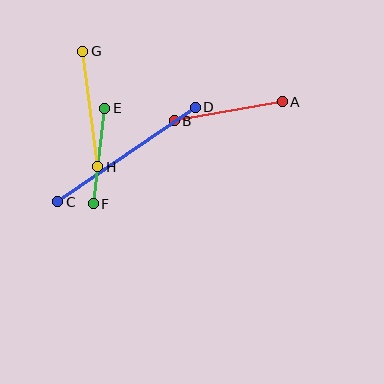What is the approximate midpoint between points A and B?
The midpoint is at approximately (228, 111) pixels.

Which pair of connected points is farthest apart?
Points C and D are farthest apart.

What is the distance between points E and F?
The distance is approximately 96 pixels.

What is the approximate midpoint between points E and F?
The midpoint is at approximately (99, 156) pixels.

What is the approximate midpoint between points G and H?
The midpoint is at approximately (90, 109) pixels.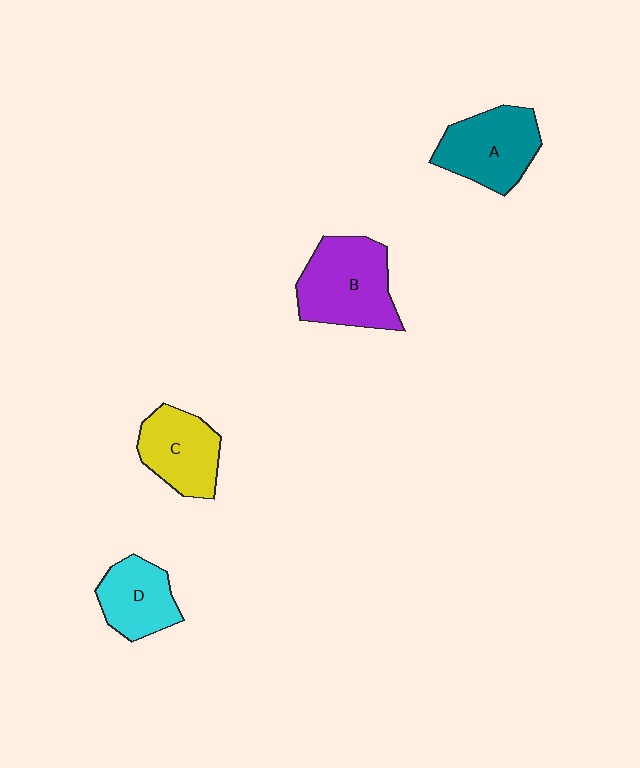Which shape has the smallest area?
Shape D (cyan).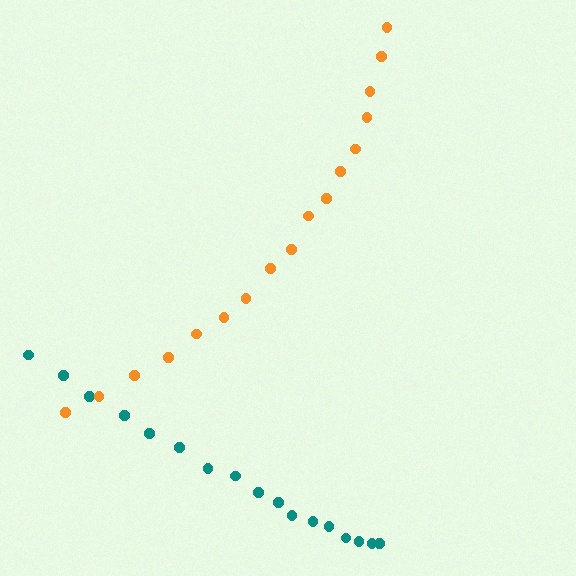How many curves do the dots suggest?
There are 2 distinct paths.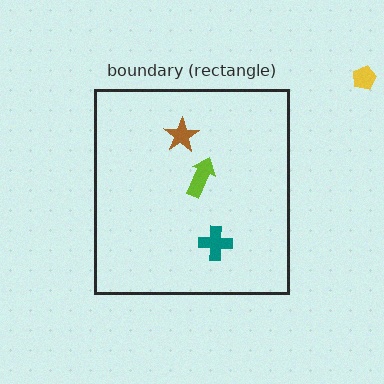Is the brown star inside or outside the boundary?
Inside.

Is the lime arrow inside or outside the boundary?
Inside.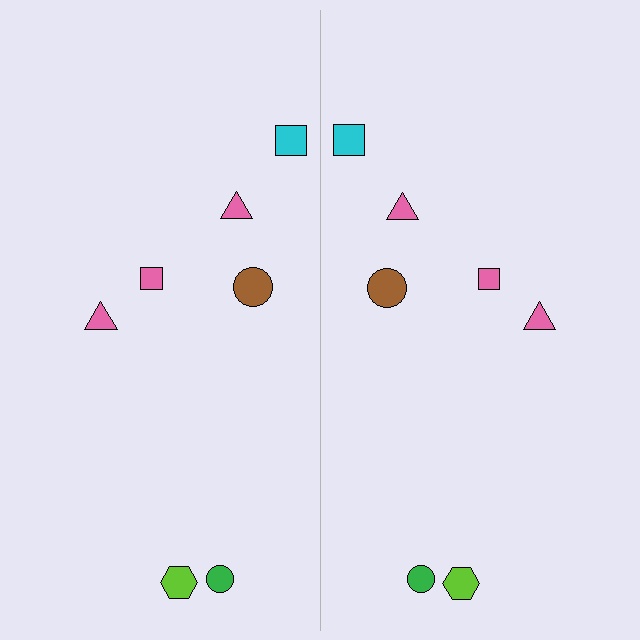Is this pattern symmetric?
Yes, this pattern has bilateral (reflection) symmetry.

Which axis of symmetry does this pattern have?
The pattern has a vertical axis of symmetry running through the center of the image.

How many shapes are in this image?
There are 14 shapes in this image.